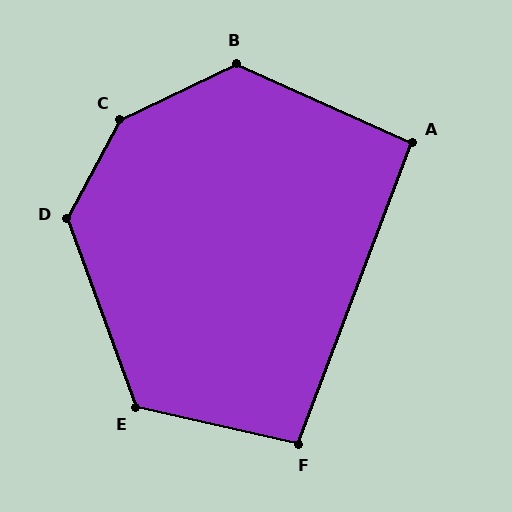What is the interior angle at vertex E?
Approximately 123 degrees (obtuse).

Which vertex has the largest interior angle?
C, at approximately 143 degrees.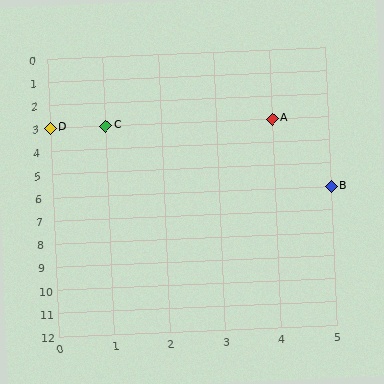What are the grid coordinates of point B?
Point B is at grid coordinates (5, 6).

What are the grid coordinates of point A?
Point A is at grid coordinates (4, 3).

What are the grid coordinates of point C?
Point C is at grid coordinates (1, 3).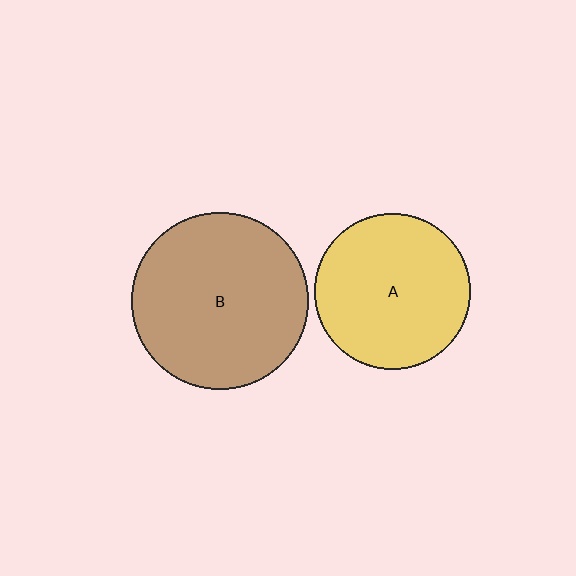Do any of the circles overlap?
No, none of the circles overlap.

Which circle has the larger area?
Circle B (brown).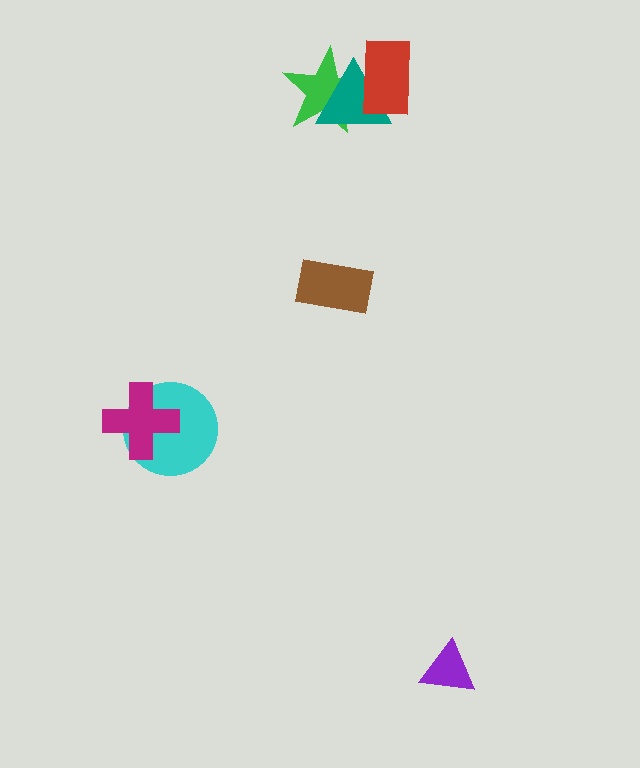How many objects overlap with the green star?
2 objects overlap with the green star.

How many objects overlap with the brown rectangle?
0 objects overlap with the brown rectangle.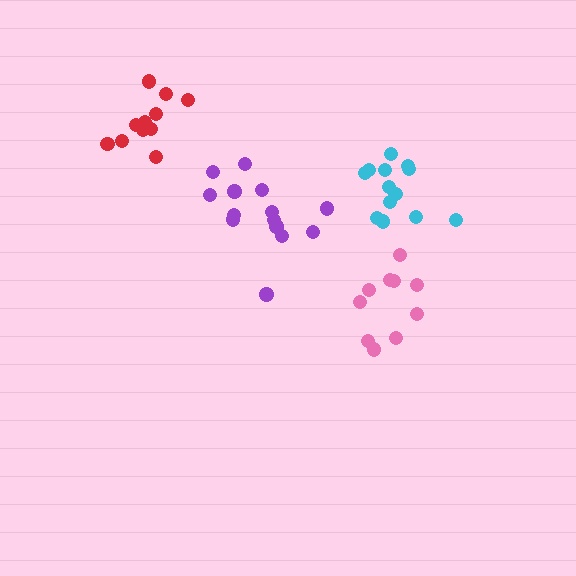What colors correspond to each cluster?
The clusters are colored: red, cyan, pink, purple.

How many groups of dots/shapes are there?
There are 4 groups.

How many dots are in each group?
Group 1: 11 dots, Group 2: 13 dots, Group 3: 10 dots, Group 4: 14 dots (48 total).